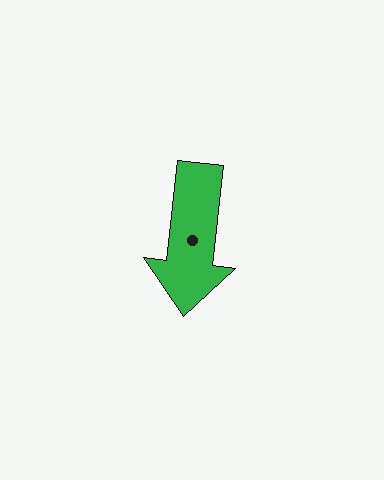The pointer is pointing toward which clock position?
Roughly 6 o'clock.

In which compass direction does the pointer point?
South.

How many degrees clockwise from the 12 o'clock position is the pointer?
Approximately 187 degrees.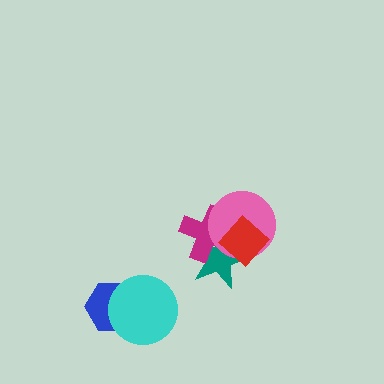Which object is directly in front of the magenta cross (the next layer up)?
The pink circle is directly in front of the magenta cross.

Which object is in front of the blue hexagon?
The cyan circle is in front of the blue hexagon.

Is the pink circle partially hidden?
Yes, it is partially covered by another shape.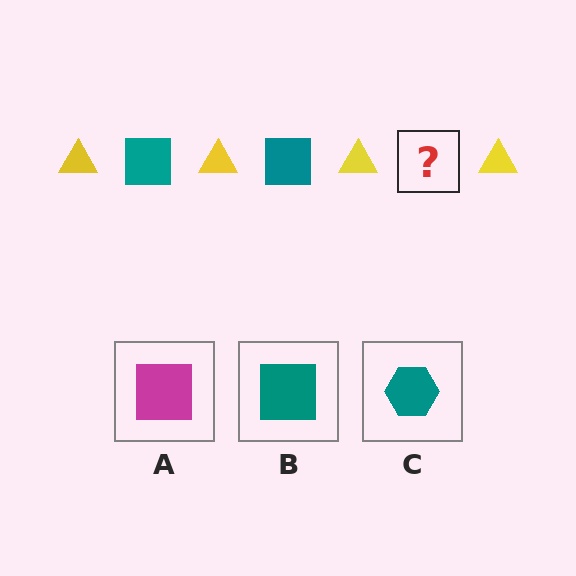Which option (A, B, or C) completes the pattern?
B.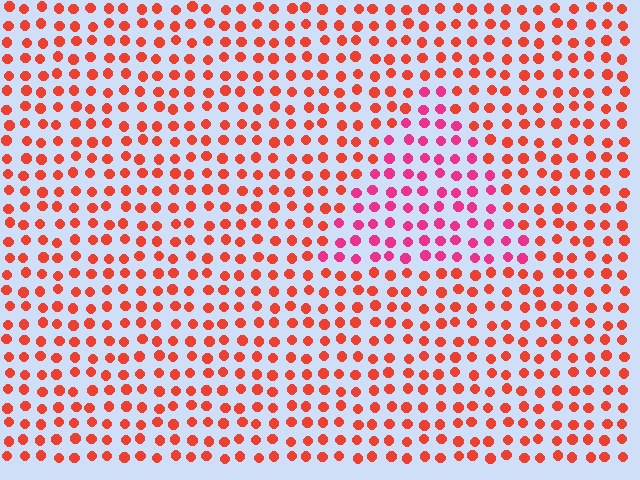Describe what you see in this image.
The image is filled with small red elements in a uniform arrangement. A triangle-shaped region is visible where the elements are tinted to a slightly different hue, forming a subtle color boundary.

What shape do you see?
I see a triangle.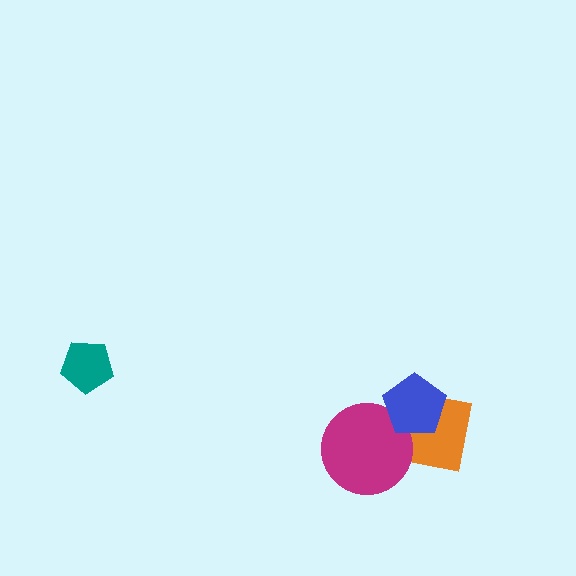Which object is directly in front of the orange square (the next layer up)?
The magenta circle is directly in front of the orange square.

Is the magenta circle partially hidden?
Yes, it is partially covered by another shape.